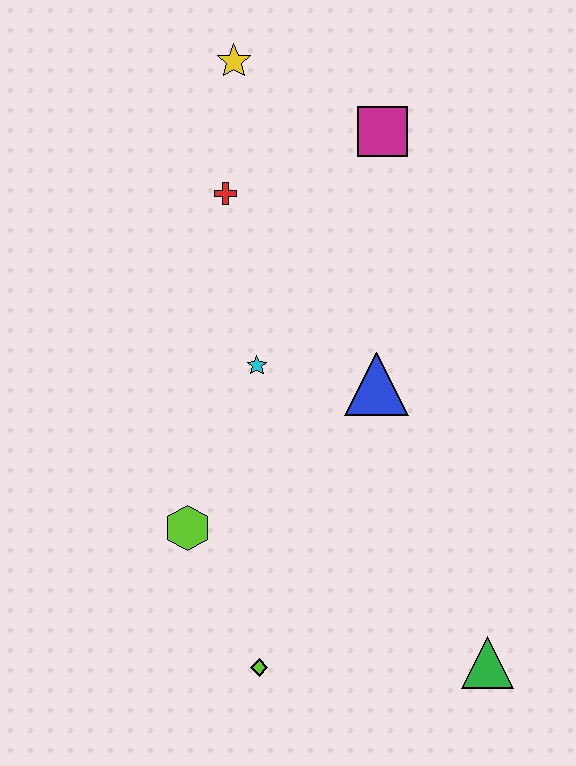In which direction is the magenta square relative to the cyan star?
The magenta square is above the cyan star.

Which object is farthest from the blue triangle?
The yellow star is farthest from the blue triangle.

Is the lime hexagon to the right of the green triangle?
No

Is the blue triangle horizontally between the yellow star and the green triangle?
Yes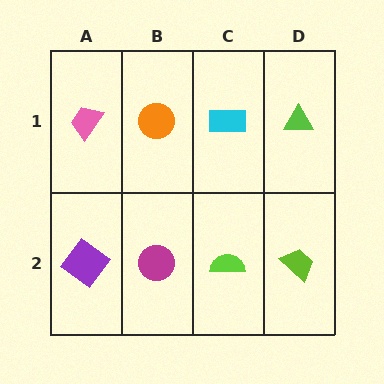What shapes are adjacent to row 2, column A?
A pink trapezoid (row 1, column A), a magenta circle (row 2, column B).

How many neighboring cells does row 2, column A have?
2.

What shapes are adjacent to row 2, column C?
A cyan rectangle (row 1, column C), a magenta circle (row 2, column B), a lime trapezoid (row 2, column D).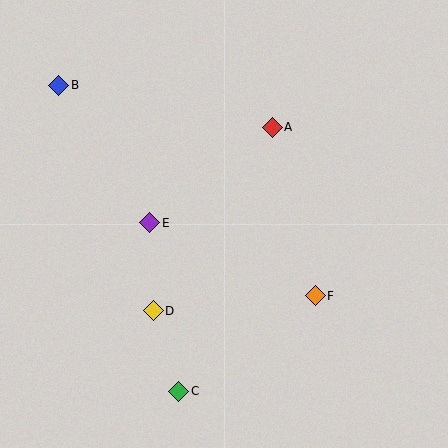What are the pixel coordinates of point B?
Point B is at (59, 85).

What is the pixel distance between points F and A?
The distance between F and A is 174 pixels.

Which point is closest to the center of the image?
Point E at (150, 223) is closest to the center.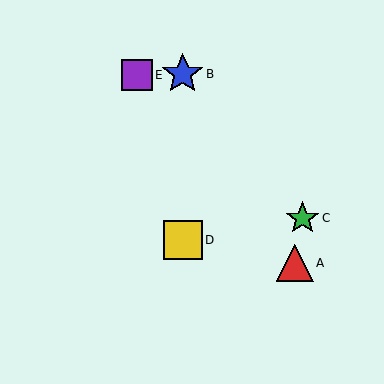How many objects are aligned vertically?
2 objects (B, D) are aligned vertically.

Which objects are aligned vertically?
Objects B, D are aligned vertically.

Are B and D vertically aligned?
Yes, both are at x≈183.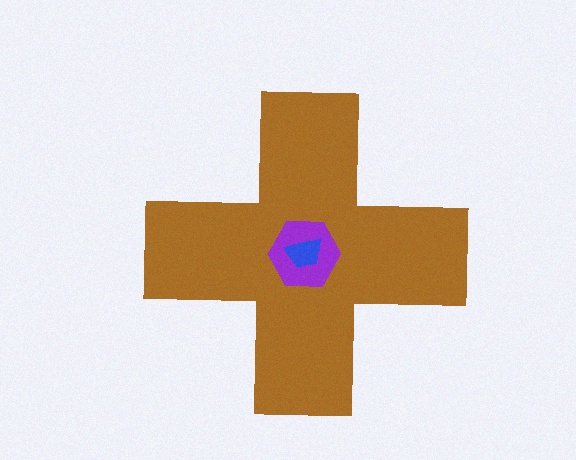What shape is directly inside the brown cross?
The purple hexagon.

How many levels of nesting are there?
3.